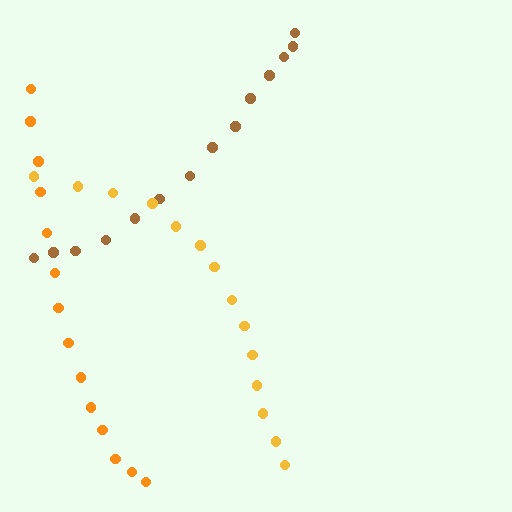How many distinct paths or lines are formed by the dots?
There are 3 distinct paths.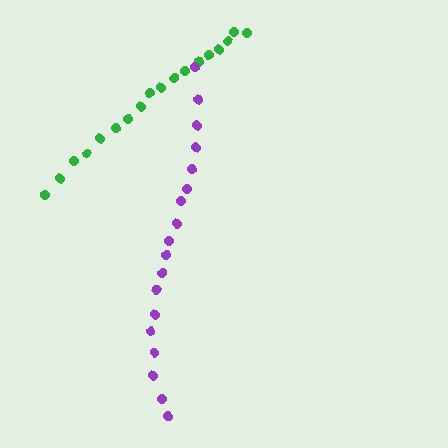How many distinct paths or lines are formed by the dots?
There are 2 distinct paths.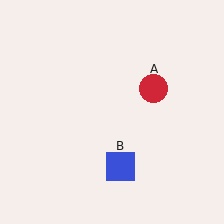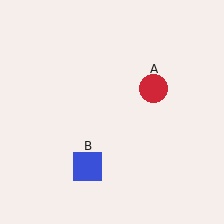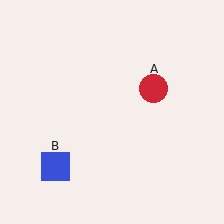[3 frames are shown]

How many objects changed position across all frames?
1 object changed position: blue square (object B).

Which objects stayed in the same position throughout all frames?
Red circle (object A) remained stationary.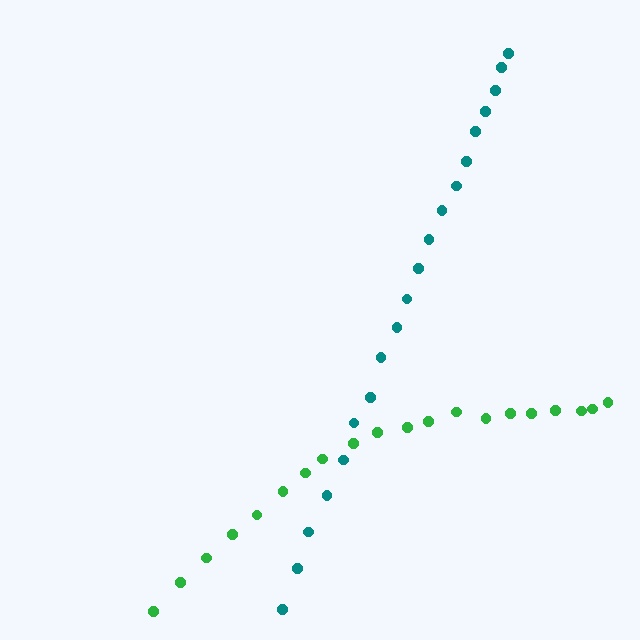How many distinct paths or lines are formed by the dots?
There are 2 distinct paths.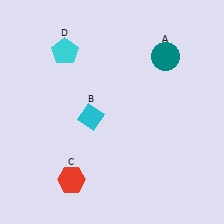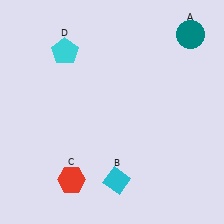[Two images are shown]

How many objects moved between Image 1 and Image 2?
2 objects moved between the two images.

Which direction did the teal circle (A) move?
The teal circle (A) moved right.